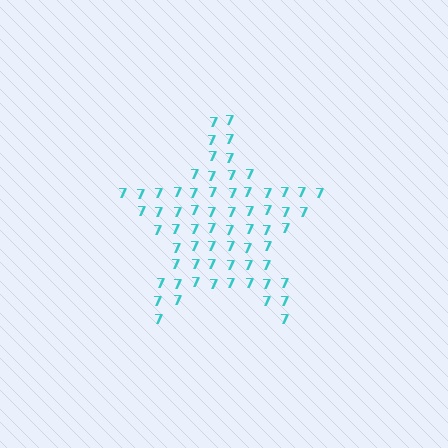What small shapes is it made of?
It is made of small digit 7's.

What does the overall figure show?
The overall figure shows a star.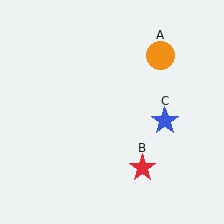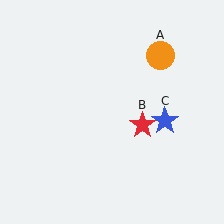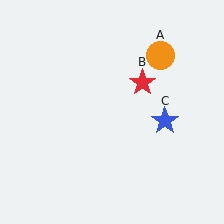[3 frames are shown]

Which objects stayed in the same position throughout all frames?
Orange circle (object A) and blue star (object C) remained stationary.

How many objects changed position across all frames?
1 object changed position: red star (object B).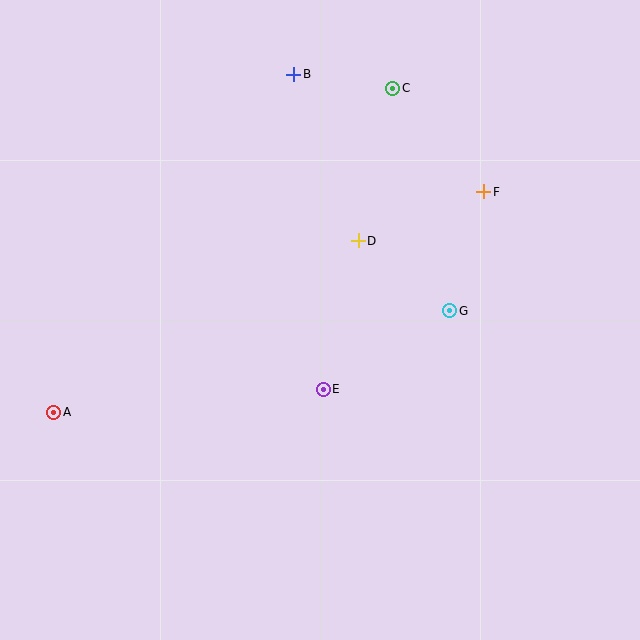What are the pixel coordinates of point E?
Point E is at (323, 389).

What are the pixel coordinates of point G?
Point G is at (450, 311).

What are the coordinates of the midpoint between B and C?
The midpoint between B and C is at (343, 81).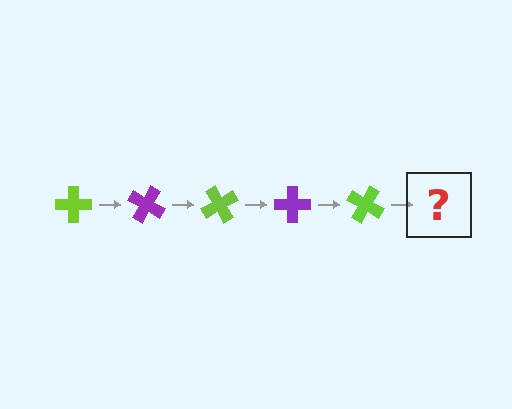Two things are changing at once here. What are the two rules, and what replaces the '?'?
The two rules are that it rotates 30 degrees each step and the color cycles through lime and purple. The '?' should be a purple cross, rotated 150 degrees from the start.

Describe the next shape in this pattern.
It should be a purple cross, rotated 150 degrees from the start.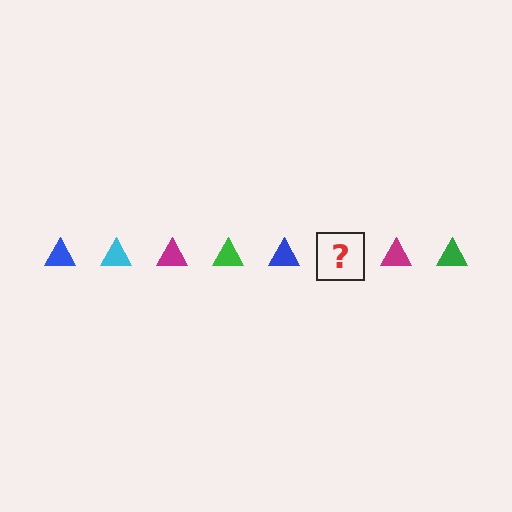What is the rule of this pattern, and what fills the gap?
The rule is that the pattern cycles through blue, cyan, magenta, green triangles. The gap should be filled with a cyan triangle.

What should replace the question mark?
The question mark should be replaced with a cyan triangle.